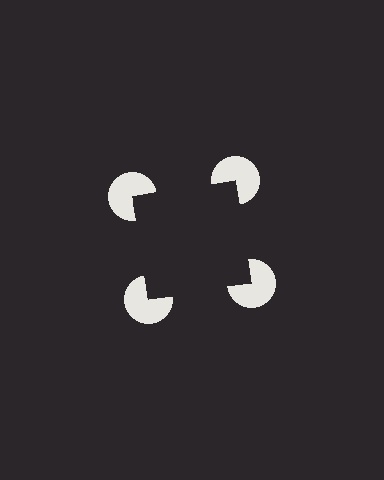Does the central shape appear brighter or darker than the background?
It typically appears slightly darker than the background, even though no actual brightness change is drawn.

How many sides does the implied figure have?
4 sides.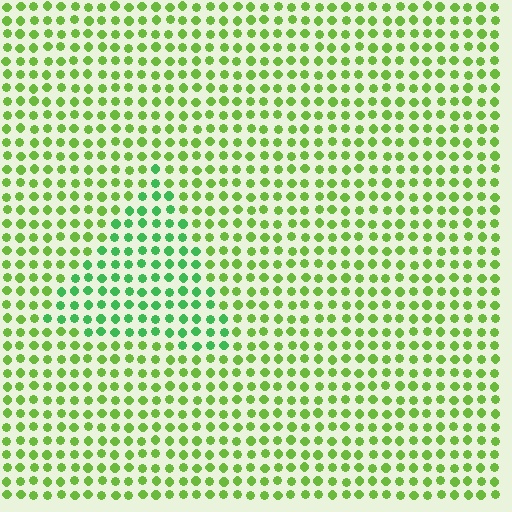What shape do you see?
I see a triangle.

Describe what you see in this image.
The image is filled with small lime elements in a uniform arrangement. A triangle-shaped region is visible where the elements are tinted to a slightly different hue, forming a subtle color boundary.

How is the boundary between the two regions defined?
The boundary is defined purely by a slight shift in hue (about 32 degrees). Spacing, size, and orientation are identical on both sides.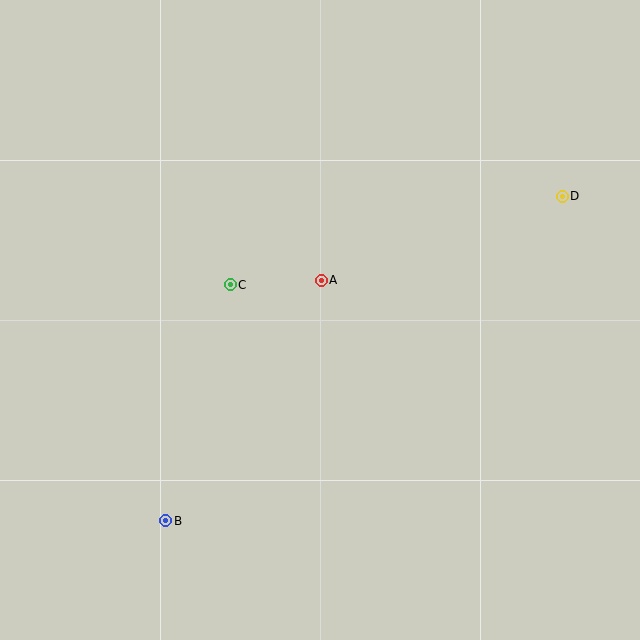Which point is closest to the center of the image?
Point A at (321, 280) is closest to the center.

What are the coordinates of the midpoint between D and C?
The midpoint between D and C is at (396, 241).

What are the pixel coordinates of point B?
Point B is at (166, 521).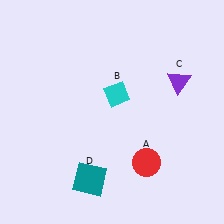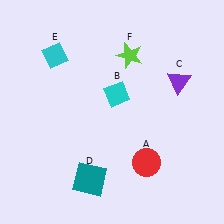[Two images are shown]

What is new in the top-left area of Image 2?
A cyan diamond (E) was added in the top-left area of Image 2.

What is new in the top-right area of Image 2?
A lime star (F) was added in the top-right area of Image 2.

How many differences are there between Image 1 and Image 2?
There are 2 differences between the two images.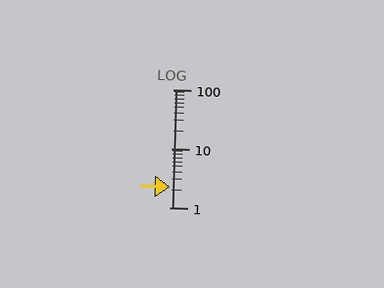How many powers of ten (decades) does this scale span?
The scale spans 2 decades, from 1 to 100.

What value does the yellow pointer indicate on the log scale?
The pointer indicates approximately 2.2.